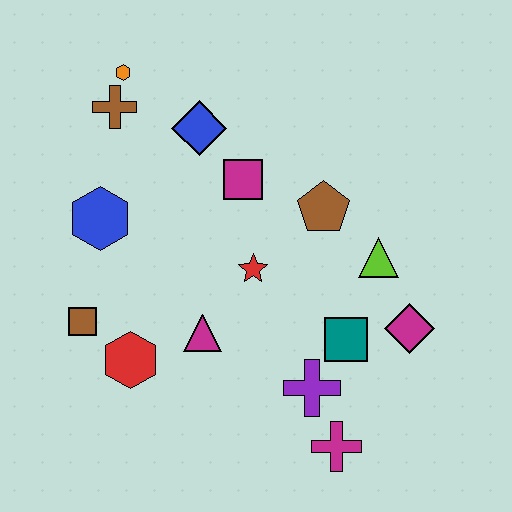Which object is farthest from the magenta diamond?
The orange hexagon is farthest from the magenta diamond.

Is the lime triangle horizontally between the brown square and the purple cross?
No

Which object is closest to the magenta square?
The blue diamond is closest to the magenta square.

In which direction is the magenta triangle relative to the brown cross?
The magenta triangle is below the brown cross.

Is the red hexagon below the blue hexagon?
Yes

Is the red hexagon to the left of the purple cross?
Yes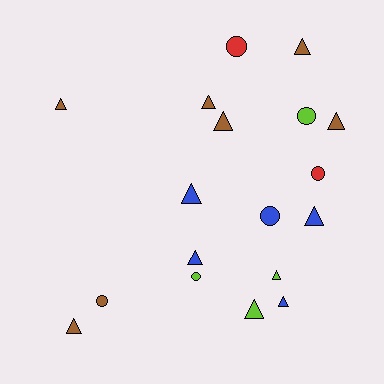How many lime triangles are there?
There are 2 lime triangles.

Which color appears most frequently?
Brown, with 7 objects.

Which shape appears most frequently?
Triangle, with 12 objects.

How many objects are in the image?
There are 18 objects.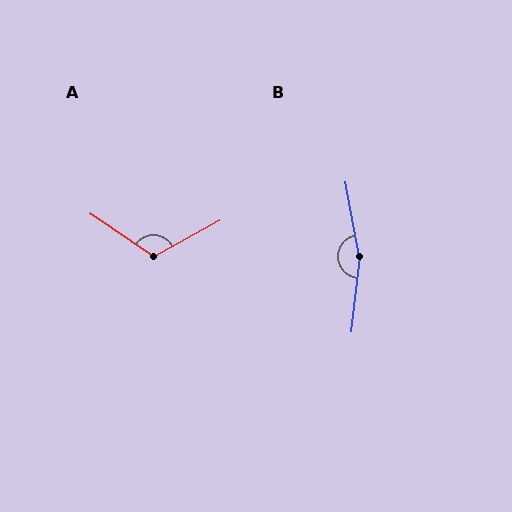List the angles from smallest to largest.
A (117°), B (163°).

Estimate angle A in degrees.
Approximately 117 degrees.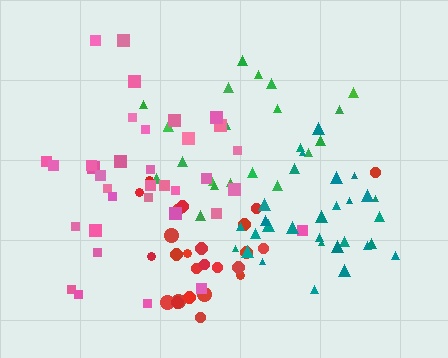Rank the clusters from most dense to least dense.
teal, red, pink, green.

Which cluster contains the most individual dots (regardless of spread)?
Pink (35).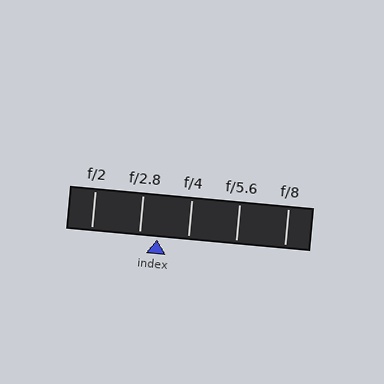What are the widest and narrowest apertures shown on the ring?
The widest aperture shown is f/2 and the narrowest is f/8.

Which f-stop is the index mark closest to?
The index mark is closest to f/2.8.